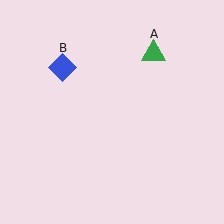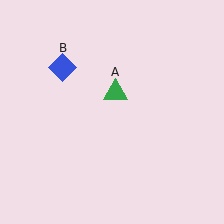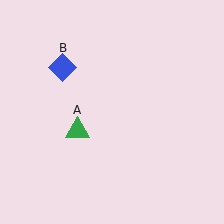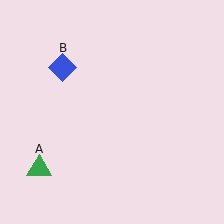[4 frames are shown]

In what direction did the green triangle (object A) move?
The green triangle (object A) moved down and to the left.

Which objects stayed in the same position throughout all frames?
Blue diamond (object B) remained stationary.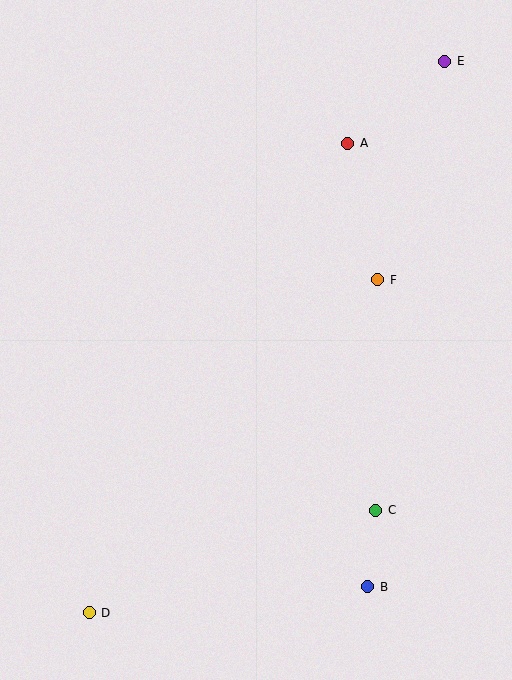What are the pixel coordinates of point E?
Point E is at (445, 61).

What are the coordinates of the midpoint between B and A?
The midpoint between B and A is at (358, 365).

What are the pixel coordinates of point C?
Point C is at (376, 510).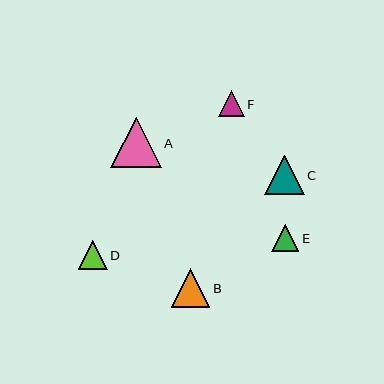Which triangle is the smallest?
Triangle F is the smallest with a size of approximately 26 pixels.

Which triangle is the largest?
Triangle A is the largest with a size of approximately 50 pixels.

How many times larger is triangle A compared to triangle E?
Triangle A is approximately 1.9 times the size of triangle E.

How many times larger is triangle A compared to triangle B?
Triangle A is approximately 1.3 times the size of triangle B.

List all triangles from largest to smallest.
From largest to smallest: A, C, B, D, E, F.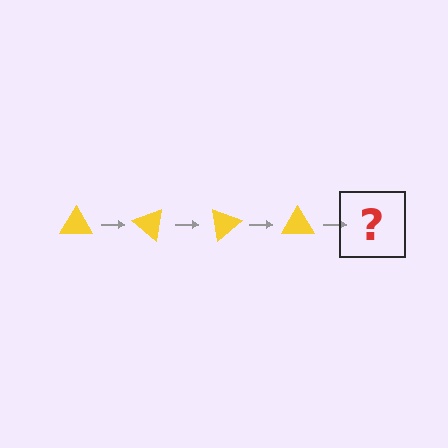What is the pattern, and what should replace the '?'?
The pattern is that the triangle rotates 40 degrees each step. The '?' should be a yellow triangle rotated 160 degrees.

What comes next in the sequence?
The next element should be a yellow triangle rotated 160 degrees.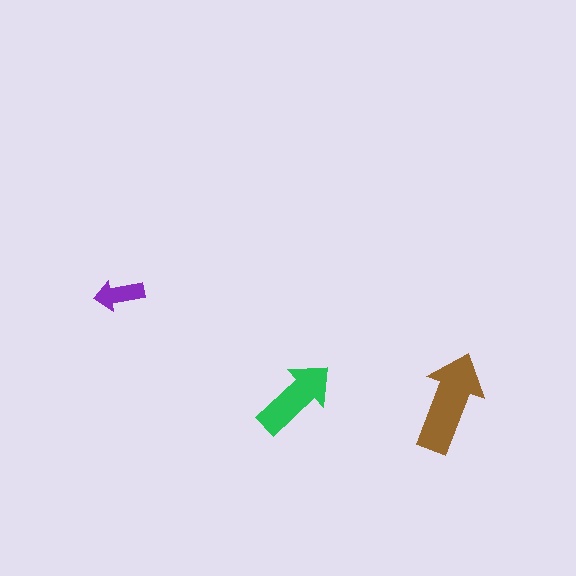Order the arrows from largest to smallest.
the brown one, the green one, the purple one.